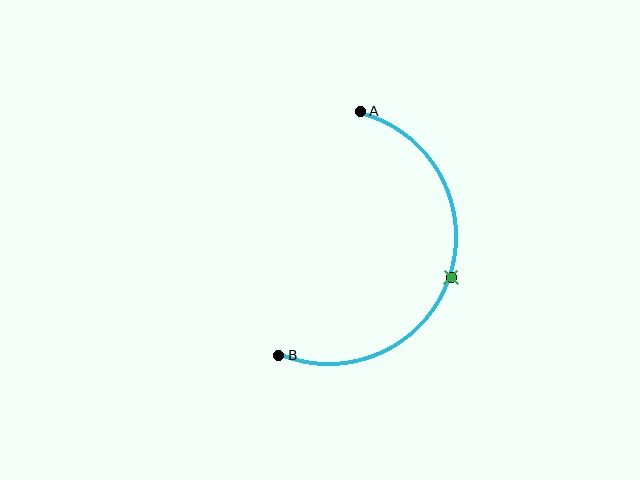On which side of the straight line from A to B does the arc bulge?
The arc bulges to the right of the straight line connecting A and B.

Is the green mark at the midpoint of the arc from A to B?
Yes. The green mark lies on the arc at equal arc-length from both A and B — it is the arc midpoint.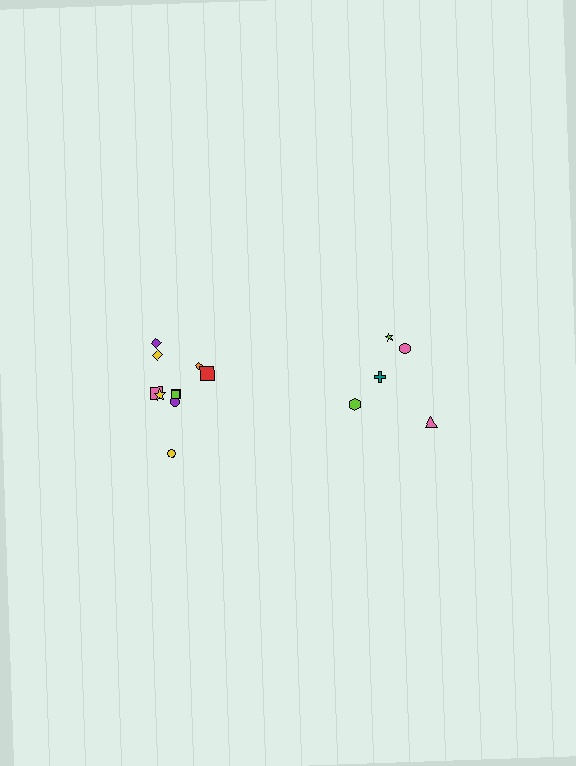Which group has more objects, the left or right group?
The left group.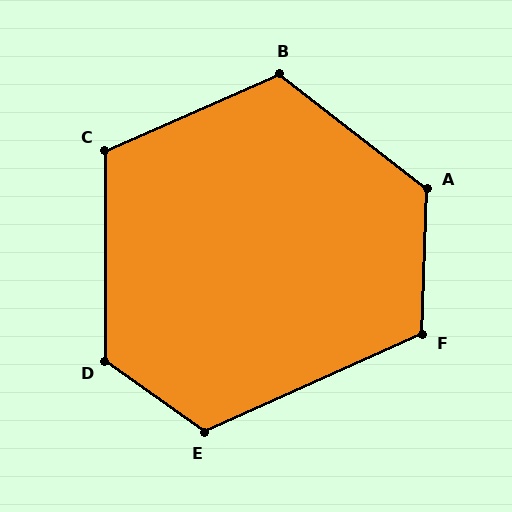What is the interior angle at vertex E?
Approximately 120 degrees (obtuse).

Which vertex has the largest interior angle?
A, at approximately 126 degrees.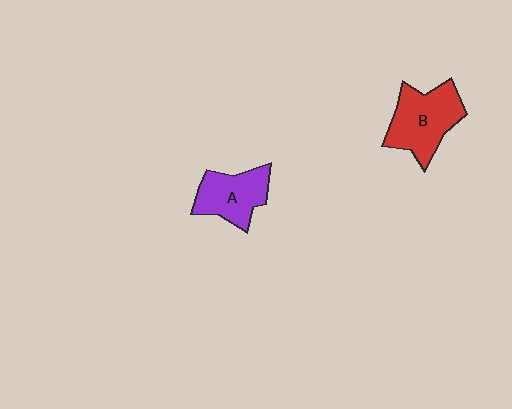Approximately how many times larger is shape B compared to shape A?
Approximately 1.3 times.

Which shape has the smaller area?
Shape A (purple).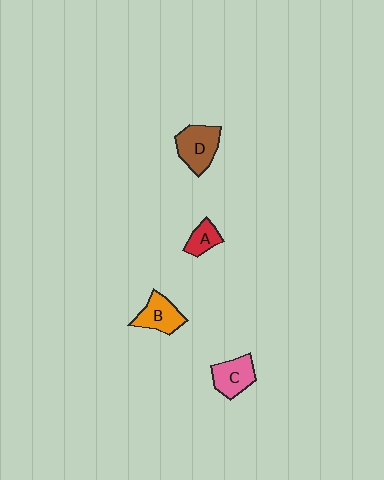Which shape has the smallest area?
Shape A (red).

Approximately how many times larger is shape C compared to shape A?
Approximately 1.6 times.